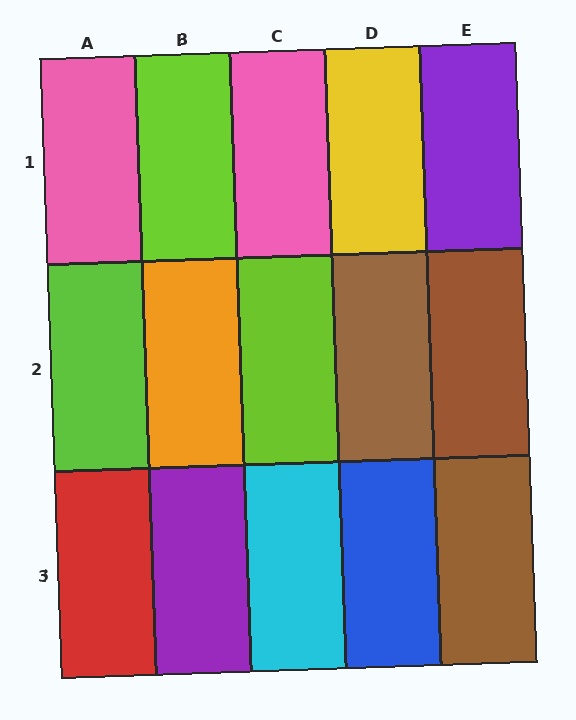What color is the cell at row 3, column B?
Purple.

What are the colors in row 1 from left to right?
Pink, lime, pink, yellow, purple.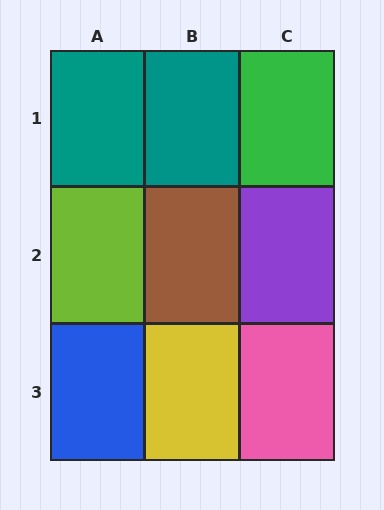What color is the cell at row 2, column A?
Lime.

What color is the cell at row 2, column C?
Purple.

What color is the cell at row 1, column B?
Teal.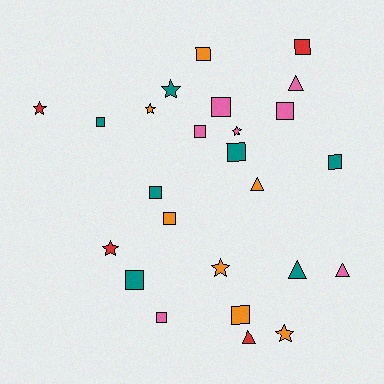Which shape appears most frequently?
Square, with 13 objects.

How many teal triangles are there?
There is 1 teal triangle.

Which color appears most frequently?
Orange, with 7 objects.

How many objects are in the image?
There are 25 objects.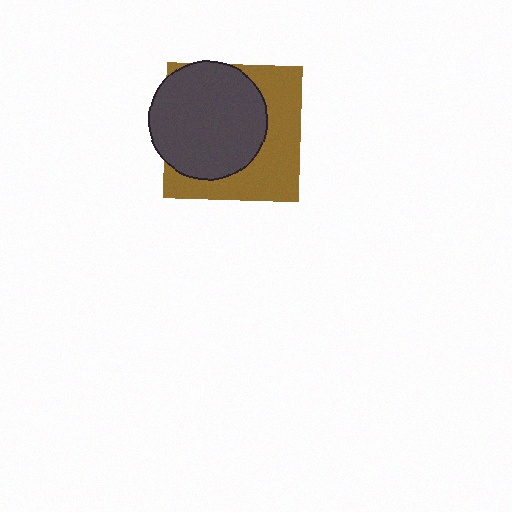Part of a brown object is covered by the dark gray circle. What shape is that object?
It is a square.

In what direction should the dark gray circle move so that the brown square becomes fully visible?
The dark gray circle should move toward the upper-left. That is the shortest direction to clear the overlap and leave the brown square fully visible.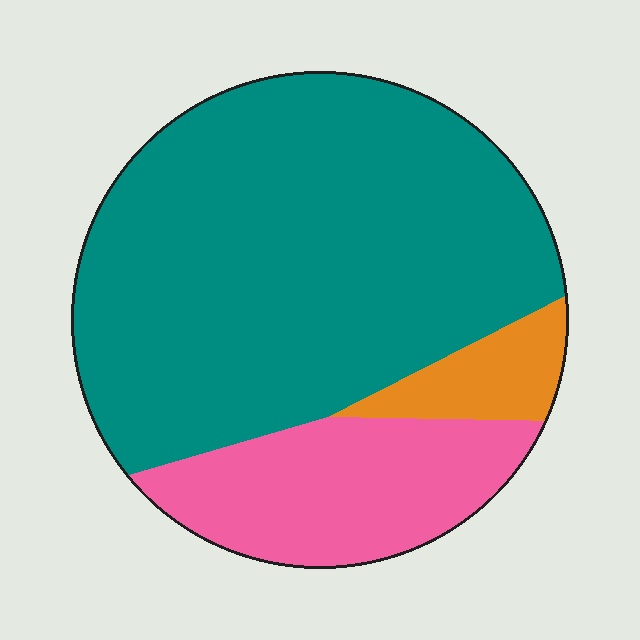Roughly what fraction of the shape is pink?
Pink takes up about one fifth (1/5) of the shape.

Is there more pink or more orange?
Pink.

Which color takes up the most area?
Teal, at roughly 70%.